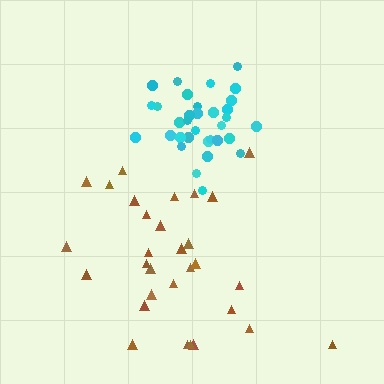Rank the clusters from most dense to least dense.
cyan, brown.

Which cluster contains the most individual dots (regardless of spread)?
Cyan (33).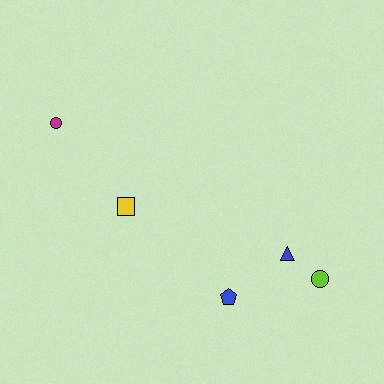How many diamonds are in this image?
There are no diamonds.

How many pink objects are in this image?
There are no pink objects.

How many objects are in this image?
There are 5 objects.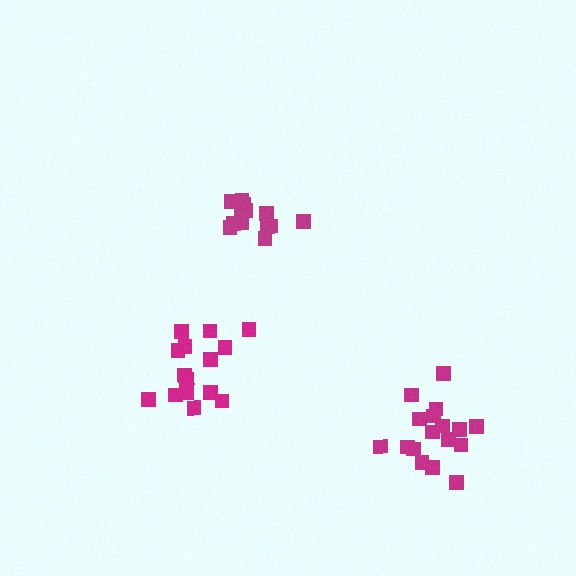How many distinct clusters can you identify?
There are 3 distinct clusters.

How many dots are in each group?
Group 1: 13 dots, Group 2: 16 dots, Group 3: 17 dots (46 total).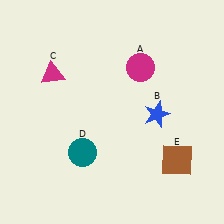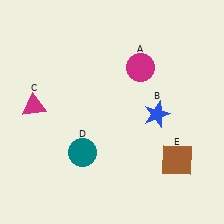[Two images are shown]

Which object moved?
The magenta triangle (C) moved down.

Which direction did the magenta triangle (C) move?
The magenta triangle (C) moved down.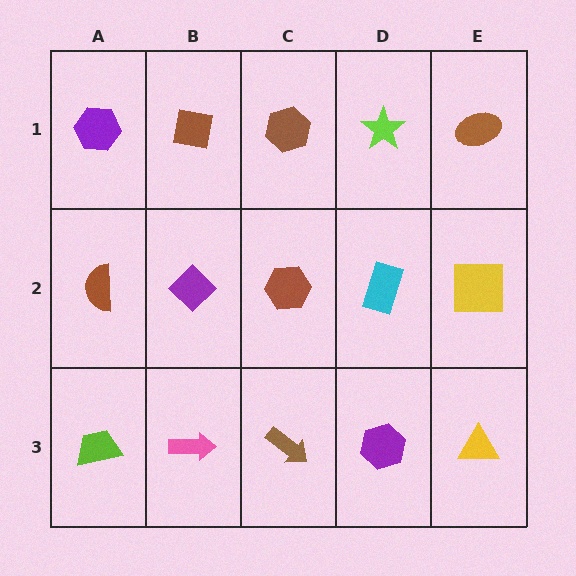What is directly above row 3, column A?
A brown semicircle.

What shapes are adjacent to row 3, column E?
A yellow square (row 2, column E), a purple hexagon (row 3, column D).